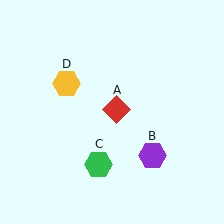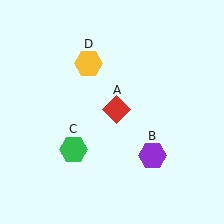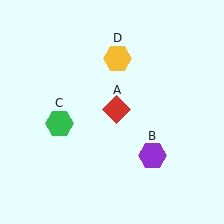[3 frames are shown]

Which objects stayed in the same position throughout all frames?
Red diamond (object A) and purple hexagon (object B) remained stationary.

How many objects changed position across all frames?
2 objects changed position: green hexagon (object C), yellow hexagon (object D).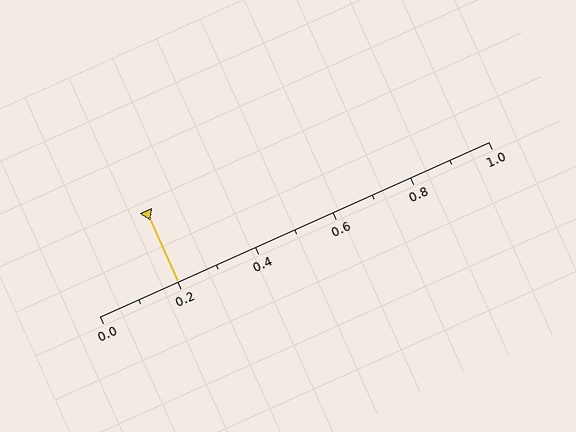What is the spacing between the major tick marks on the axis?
The major ticks are spaced 0.2 apart.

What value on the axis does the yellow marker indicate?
The marker indicates approximately 0.2.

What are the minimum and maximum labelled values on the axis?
The axis runs from 0.0 to 1.0.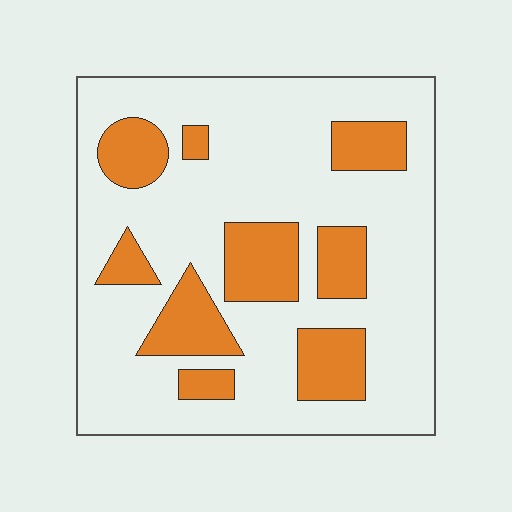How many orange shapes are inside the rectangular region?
9.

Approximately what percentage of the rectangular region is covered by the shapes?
Approximately 25%.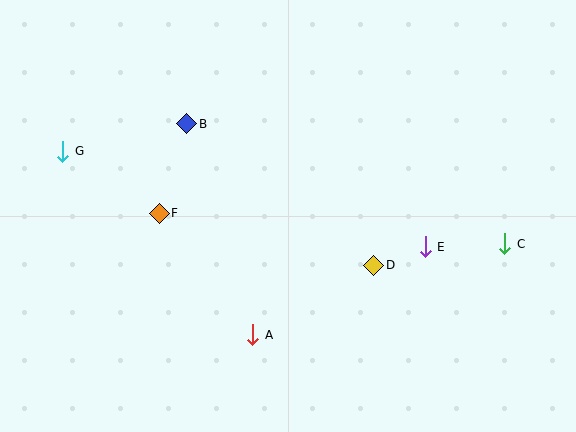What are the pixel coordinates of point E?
Point E is at (425, 247).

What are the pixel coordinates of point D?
Point D is at (374, 265).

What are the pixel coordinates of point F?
Point F is at (159, 213).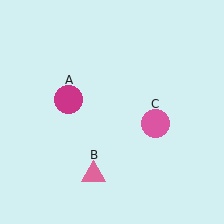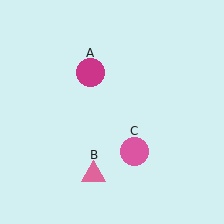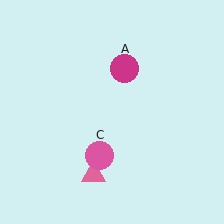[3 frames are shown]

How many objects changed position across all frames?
2 objects changed position: magenta circle (object A), pink circle (object C).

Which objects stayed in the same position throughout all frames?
Pink triangle (object B) remained stationary.